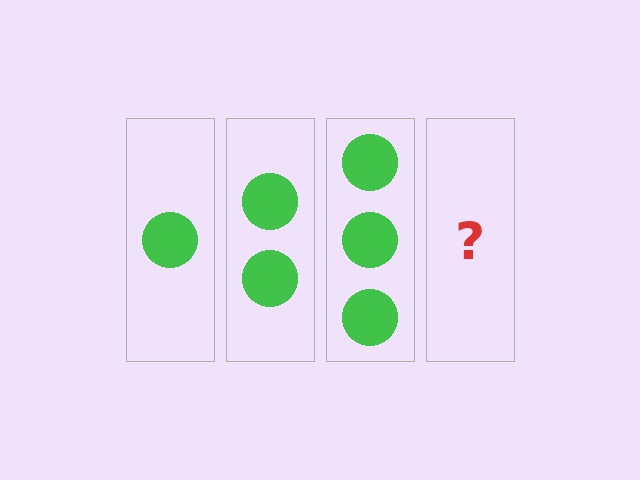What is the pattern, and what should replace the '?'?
The pattern is that each step adds one more circle. The '?' should be 4 circles.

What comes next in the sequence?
The next element should be 4 circles.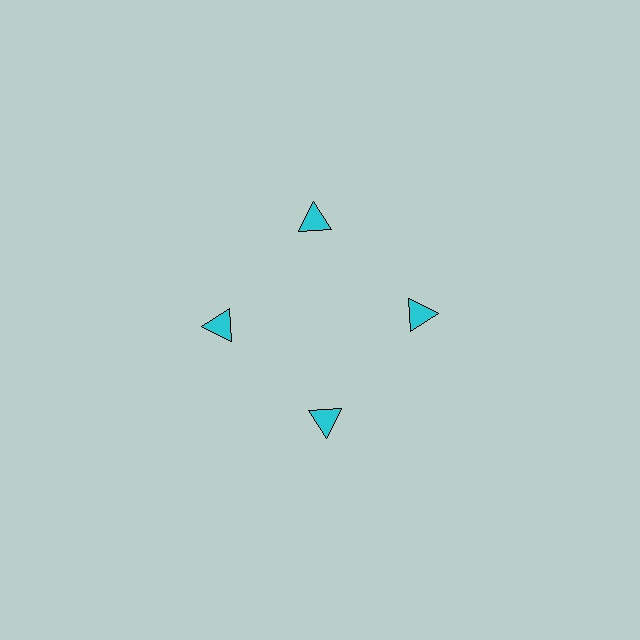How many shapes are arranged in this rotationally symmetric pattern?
There are 4 shapes, arranged in 4 groups of 1.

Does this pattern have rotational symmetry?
Yes, this pattern has 4-fold rotational symmetry. It looks the same after rotating 90 degrees around the center.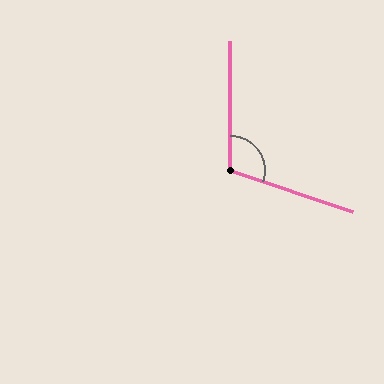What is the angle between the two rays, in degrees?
Approximately 108 degrees.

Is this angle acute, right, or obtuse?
It is obtuse.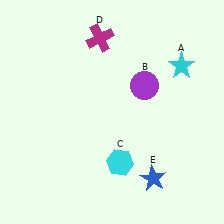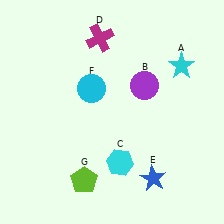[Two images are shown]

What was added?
A cyan circle (F), a lime pentagon (G) were added in Image 2.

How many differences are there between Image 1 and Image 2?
There are 2 differences between the two images.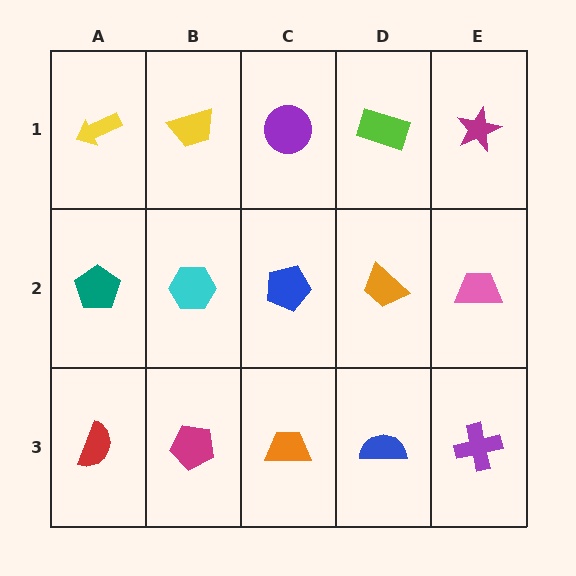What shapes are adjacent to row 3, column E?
A pink trapezoid (row 2, column E), a blue semicircle (row 3, column D).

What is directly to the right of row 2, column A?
A cyan hexagon.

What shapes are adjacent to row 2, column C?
A purple circle (row 1, column C), an orange trapezoid (row 3, column C), a cyan hexagon (row 2, column B), an orange trapezoid (row 2, column D).